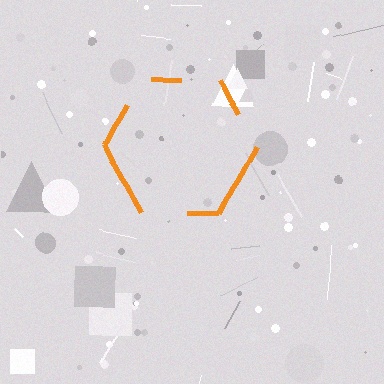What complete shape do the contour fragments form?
The contour fragments form a hexagon.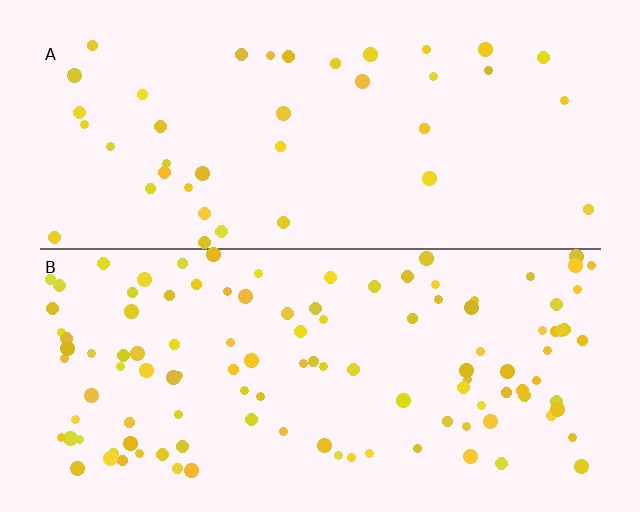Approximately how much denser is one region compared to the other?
Approximately 2.9× — region B over region A.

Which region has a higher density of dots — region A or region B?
B (the bottom).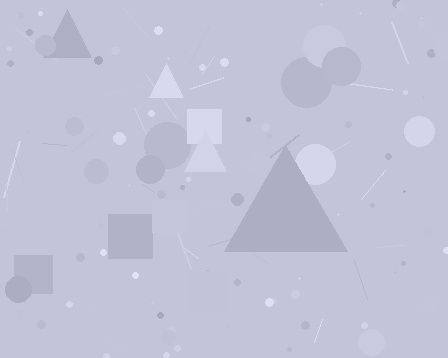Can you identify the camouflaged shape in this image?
The camouflaged shape is a triangle.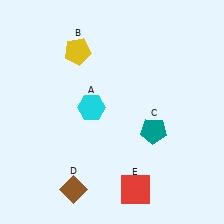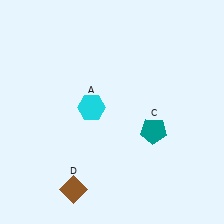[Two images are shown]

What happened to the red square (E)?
The red square (E) was removed in Image 2. It was in the bottom-right area of Image 1.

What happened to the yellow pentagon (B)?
The yellow pentagon (B) was removed in Image 2. It was in the top-left area of Image 1.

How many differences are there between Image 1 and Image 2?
There are 2 differences between the two images.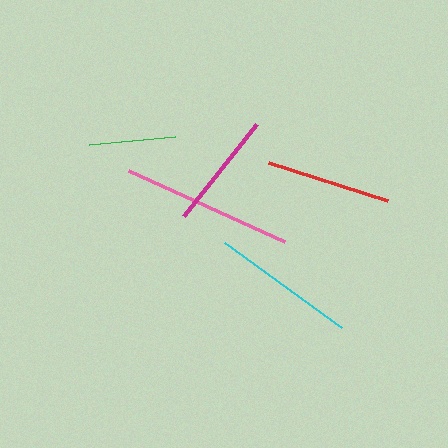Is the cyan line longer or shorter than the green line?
The cyan line is longer than the green line.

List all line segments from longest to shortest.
From longest to shortest: pink, cyan, red, magenta, green.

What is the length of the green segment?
The green segment is approximately 86 pixels long.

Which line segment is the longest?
The pink line is the longest at approximately 172 pixels.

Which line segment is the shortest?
The green line is the shortest at approximately 86 pixels.